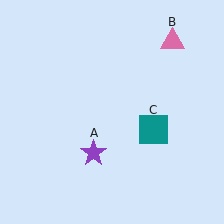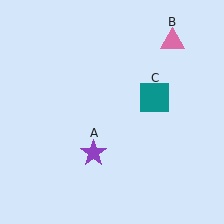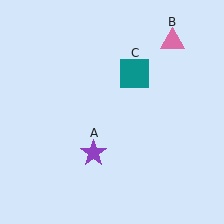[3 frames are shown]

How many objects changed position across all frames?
1 object changed position: teal square (object C).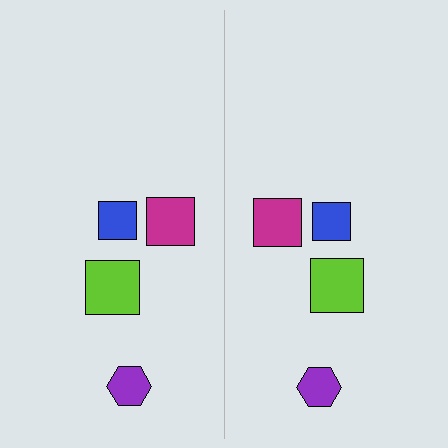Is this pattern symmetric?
Yes, this pattern has bilateral (reflection) symmetry.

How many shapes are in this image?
There are 8 shapes in this image.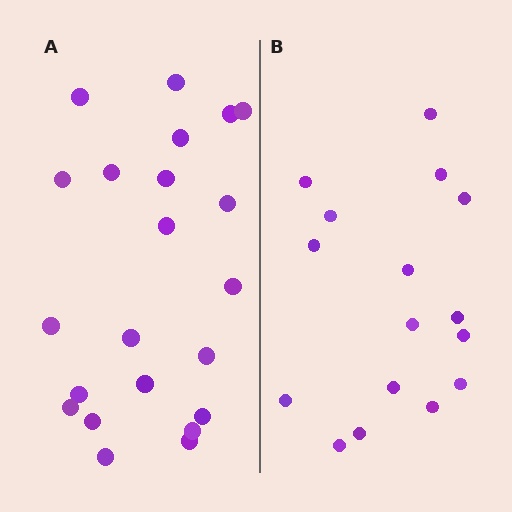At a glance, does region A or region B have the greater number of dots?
Region A (the left region) has more dots.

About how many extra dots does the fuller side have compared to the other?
Region A has about 6 more dots than region B.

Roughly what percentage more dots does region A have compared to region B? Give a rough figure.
About 40% more.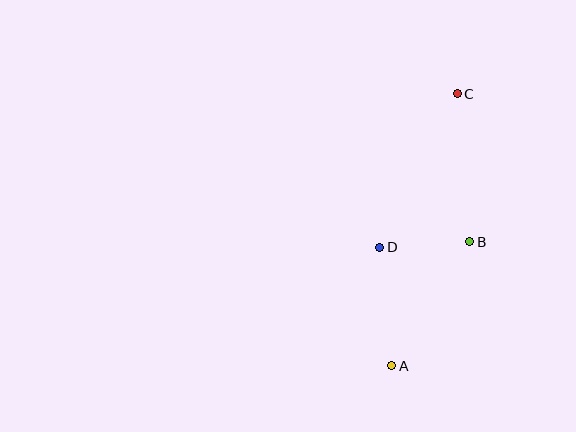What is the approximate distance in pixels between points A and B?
The distance between A and B is approximately 146 pixels.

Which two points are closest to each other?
Points B and D are closest to each other.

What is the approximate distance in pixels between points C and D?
The distance between C and D is approximately 172 pixels.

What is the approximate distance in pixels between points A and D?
The distance between A and D is approximately 119 pixels.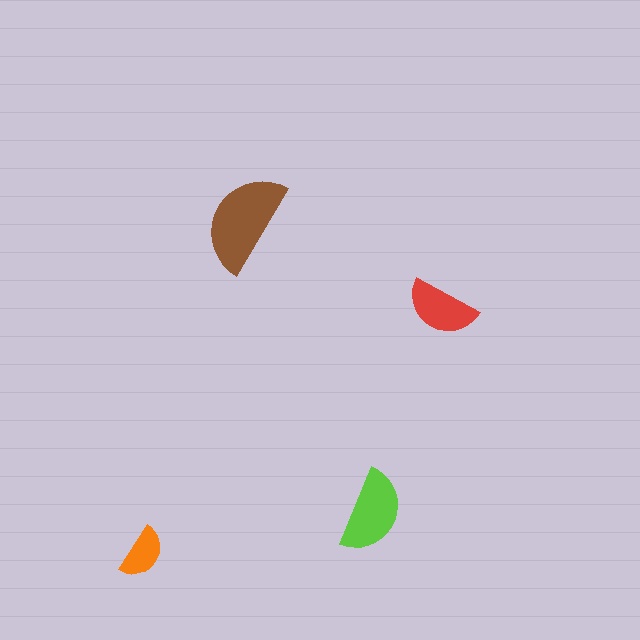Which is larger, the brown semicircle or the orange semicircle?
The brown one.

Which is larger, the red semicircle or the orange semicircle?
The red one.